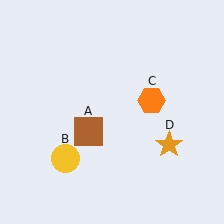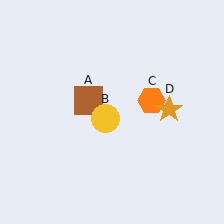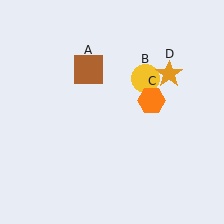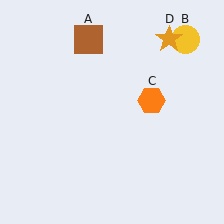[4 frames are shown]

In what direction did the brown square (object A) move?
The brown square (object A) moved up.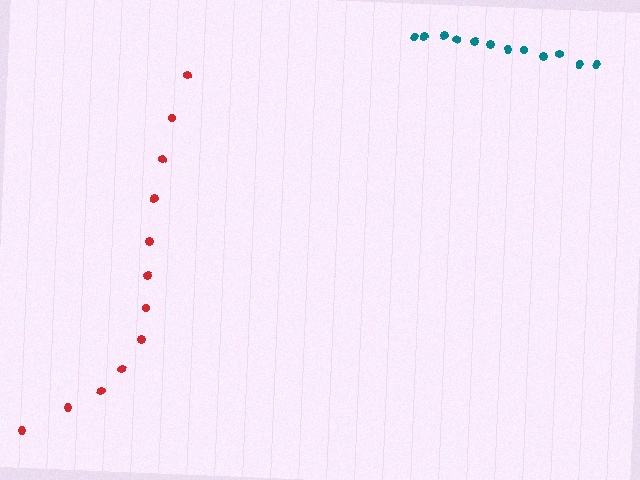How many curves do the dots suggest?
There are 2 distinct paths.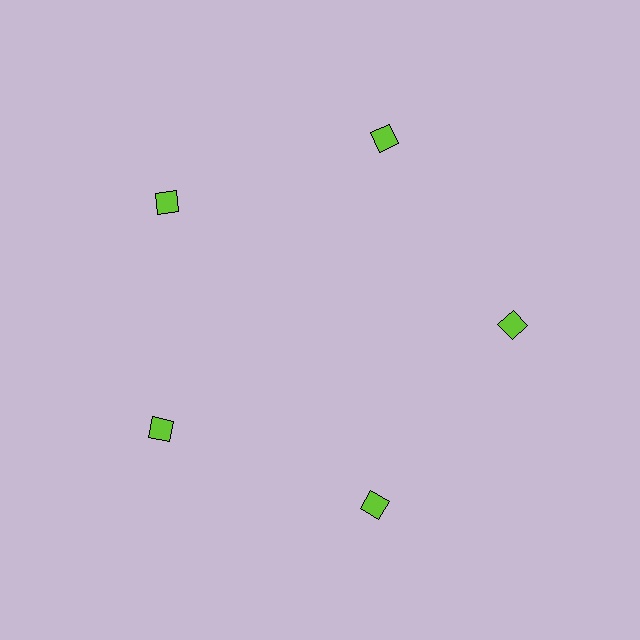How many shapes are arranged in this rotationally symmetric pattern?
There are 5 shapes, arranged in 5 groups of 1.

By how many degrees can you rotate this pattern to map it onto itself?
The pattern maps onto itself every 72 degrees of rotation.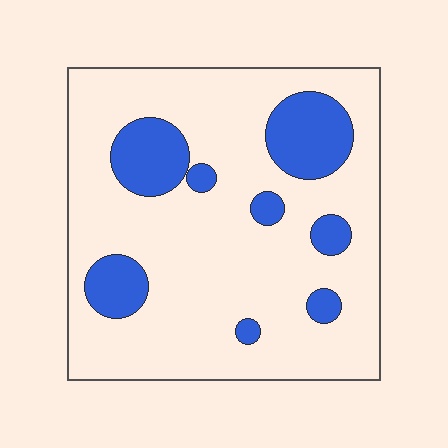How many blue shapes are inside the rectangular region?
8.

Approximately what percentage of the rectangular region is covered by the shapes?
Approximately 20%.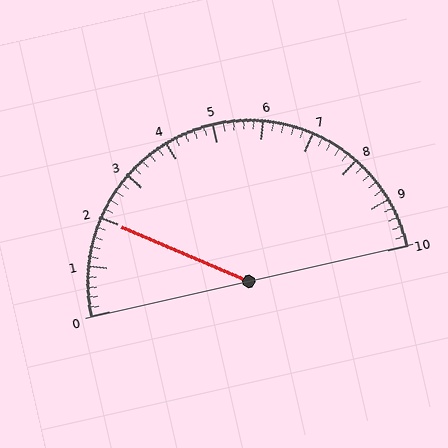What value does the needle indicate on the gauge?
The needle indicates approximately 2.0.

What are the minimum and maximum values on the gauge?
The gauge ranges from 0 to 10.